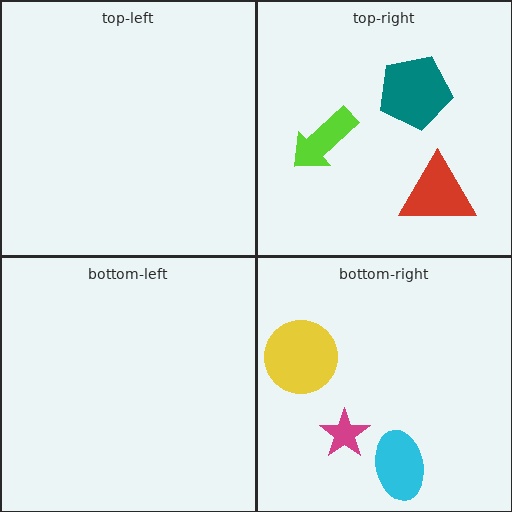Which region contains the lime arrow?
The top-right region.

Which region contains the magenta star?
The bottom-right region.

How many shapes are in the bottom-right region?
3.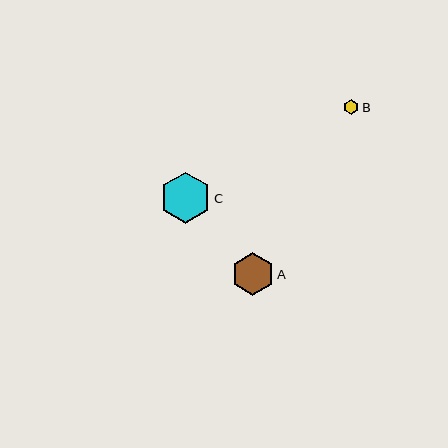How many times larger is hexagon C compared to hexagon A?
Hexagon C is approximately 1.2 times the size of hexagon A.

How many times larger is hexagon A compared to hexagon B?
Hexagon A is approximately 2.8 times the size of hexagon B.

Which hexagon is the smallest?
Hexagon B is the smallest with a size of approximately 15 pixels.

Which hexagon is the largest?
Hexagon C is the largest with a size of approximately 51 pixels.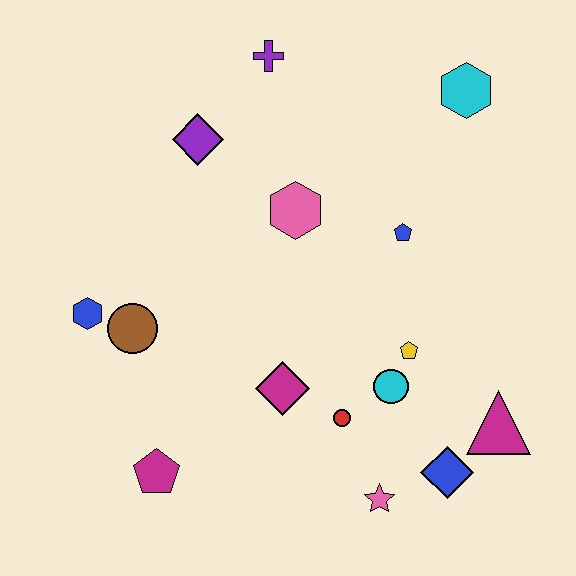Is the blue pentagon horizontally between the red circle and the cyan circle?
No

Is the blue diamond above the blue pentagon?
No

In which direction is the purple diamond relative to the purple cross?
The purple diamond is below the purple cross.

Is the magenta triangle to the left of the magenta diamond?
No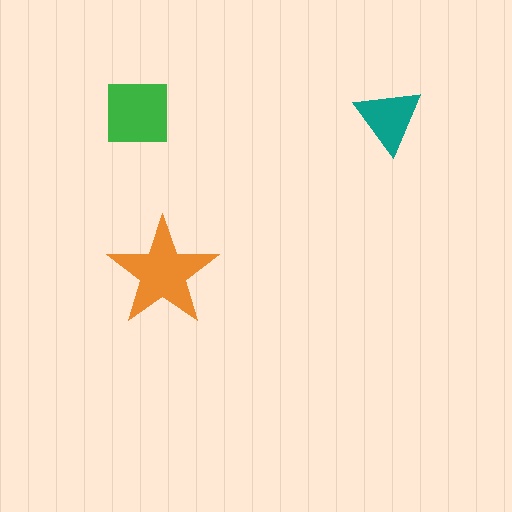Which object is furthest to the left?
The green square is leftmost.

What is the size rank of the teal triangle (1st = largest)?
3rd.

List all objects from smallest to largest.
The teal triangle, the green square, the orange star.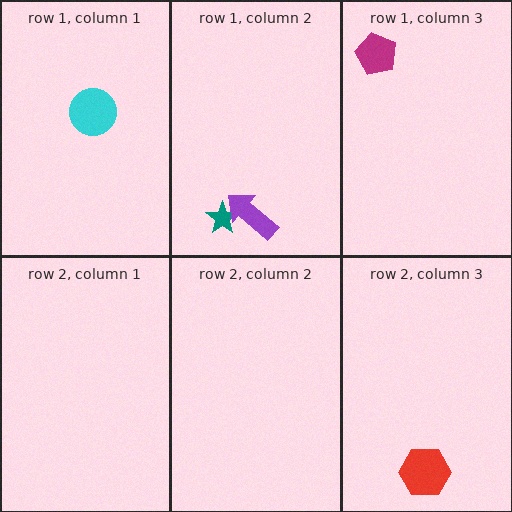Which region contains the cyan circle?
The row 1, column 1 region.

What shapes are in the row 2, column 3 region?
The red hexagon.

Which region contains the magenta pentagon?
The row 1, column 3 region.